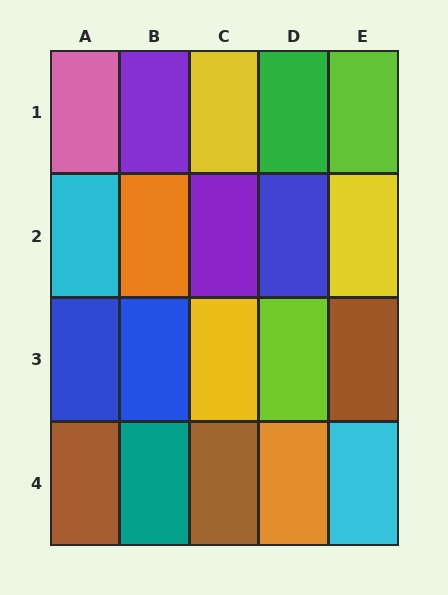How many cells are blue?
3 cells are blue.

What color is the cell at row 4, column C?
Brown.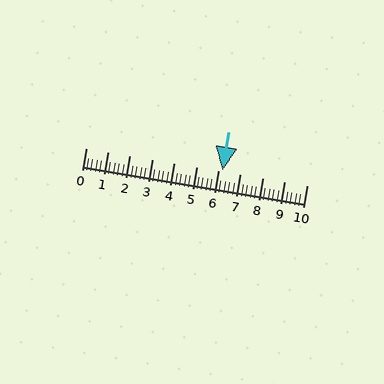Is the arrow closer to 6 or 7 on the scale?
The arrow is closer to 6.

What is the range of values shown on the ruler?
The ruler shows values from 0 to 10.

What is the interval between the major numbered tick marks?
The major tick marks are spaced 1 units apart.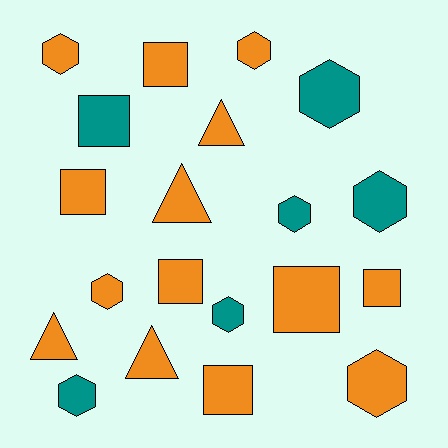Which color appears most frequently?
Orange, with 14 objects.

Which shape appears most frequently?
Hexagon, with 9 objects.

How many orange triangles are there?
There are 4 orange triangles.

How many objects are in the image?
There are 20 objects.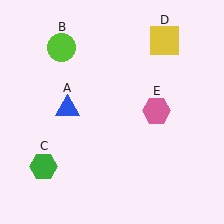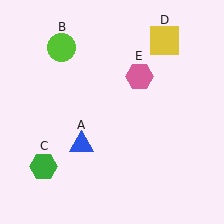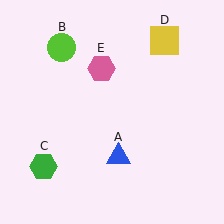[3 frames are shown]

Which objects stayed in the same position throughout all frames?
Lime circle (object B) and green hexagon (object C) and yellow square (object D) remained stationary.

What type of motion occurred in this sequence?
The blue triangle (object A), pink hexagon (object E) rotated counterclockwise around the center of the scene.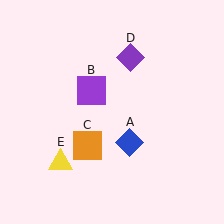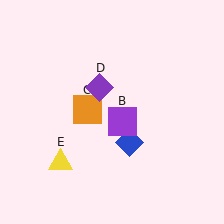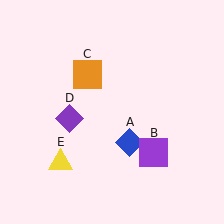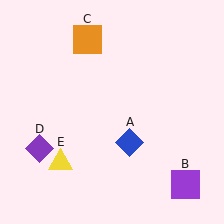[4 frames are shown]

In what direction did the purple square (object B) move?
The purple square (object B) moved down and to the right.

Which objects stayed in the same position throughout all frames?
Blue diamond (object A) and yellow triangle (object E) remained stationary.